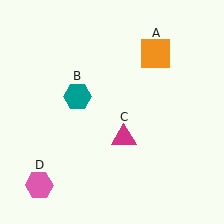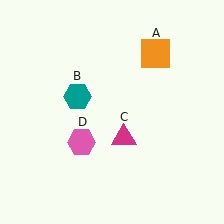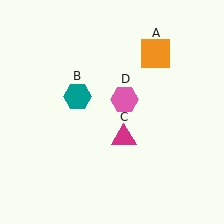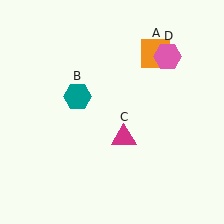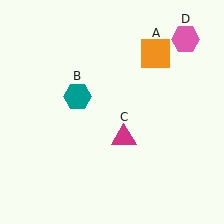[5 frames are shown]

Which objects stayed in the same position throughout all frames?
Orange square (object A) and teal hexagon (object B) and magenta triangle (object C) remained stationary.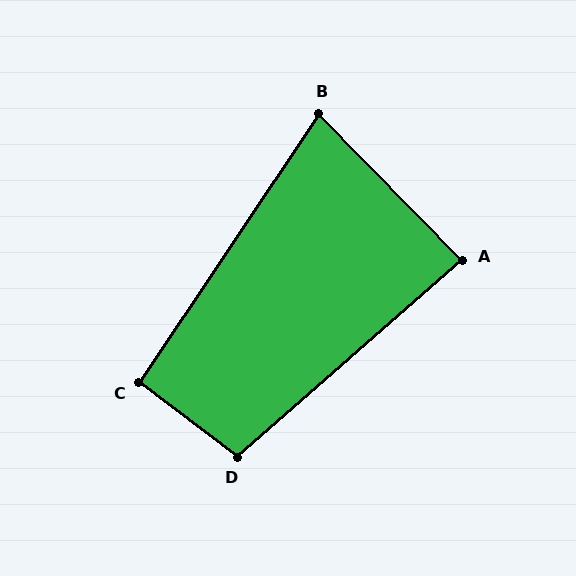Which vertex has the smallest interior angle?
B, at approximately 78 degrees.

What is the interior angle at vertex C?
Approximately 93 degrees (approximately right).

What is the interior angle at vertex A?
Approximately 87 degrees (approximately right).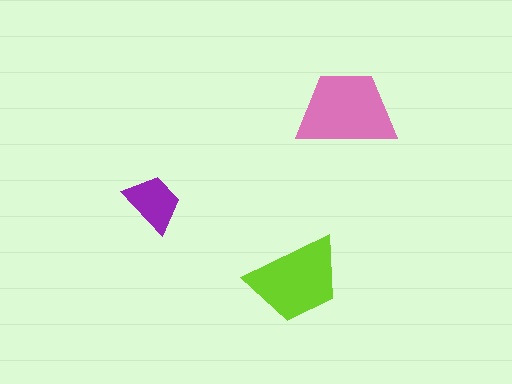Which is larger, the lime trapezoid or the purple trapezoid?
The lime one.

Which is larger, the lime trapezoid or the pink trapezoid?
The pink one.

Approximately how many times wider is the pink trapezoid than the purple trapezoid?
About 1.5 times wider.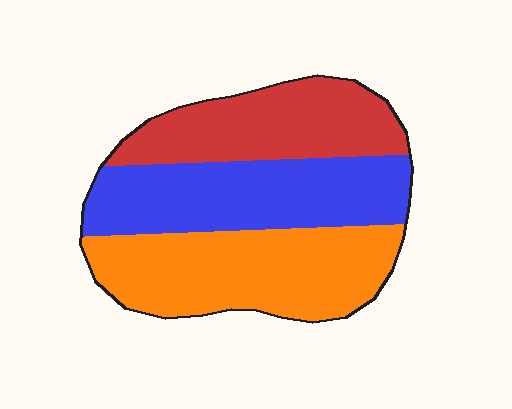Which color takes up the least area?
Red, at roughly 30%.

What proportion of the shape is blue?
Blue covers 34% of the shape.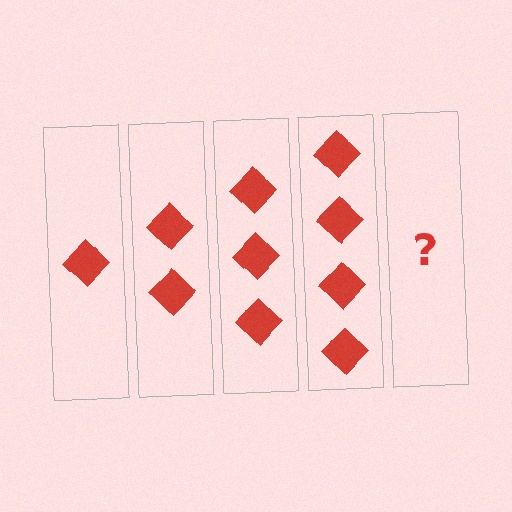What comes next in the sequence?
The next element should be 5 diamonds.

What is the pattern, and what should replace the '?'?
The pattern is that each step adds one more diamond. The '?' should be 5 diamonds.